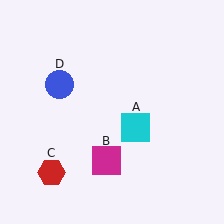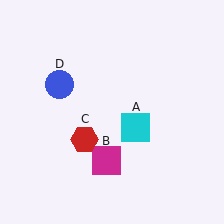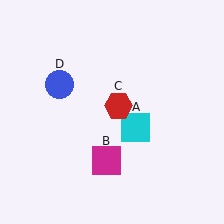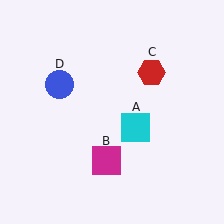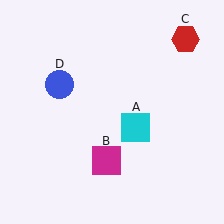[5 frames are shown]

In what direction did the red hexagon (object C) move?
The red hexagon (object C) moved up and to the right.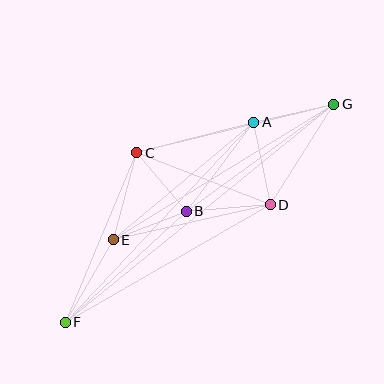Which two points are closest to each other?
Points B and C are closest to each other.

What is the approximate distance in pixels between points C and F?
The distance between C and F is approximately 184 pixels.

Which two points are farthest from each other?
Points F and G are farthest from each other.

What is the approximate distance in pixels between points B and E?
The distance between B and E is approximately 78 pixels.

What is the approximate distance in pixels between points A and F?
The distance between A and F is approximately 275 pixels.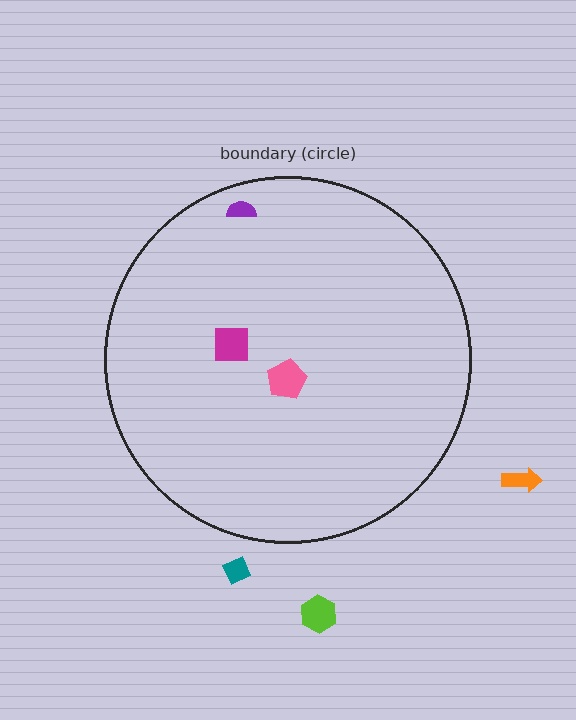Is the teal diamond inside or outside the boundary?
Outside.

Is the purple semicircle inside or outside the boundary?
Inside.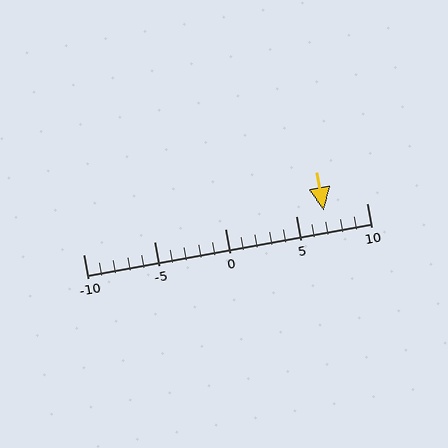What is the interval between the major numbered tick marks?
The major tick marks are spaced 5 units apart.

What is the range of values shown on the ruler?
The ruler shows values from -10 to 10.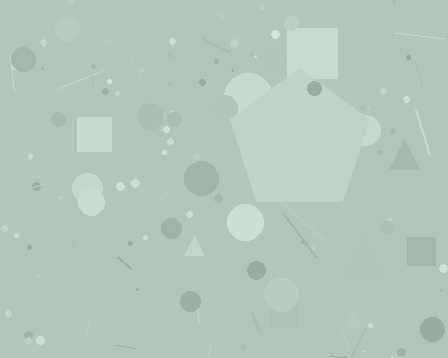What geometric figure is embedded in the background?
A pentagon is embedded in the background.